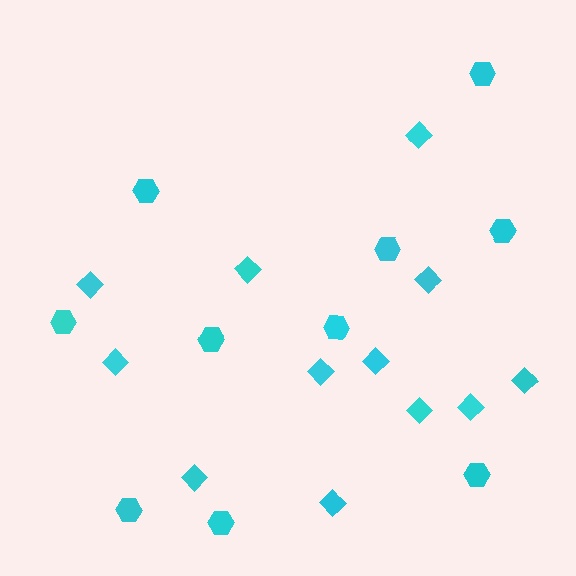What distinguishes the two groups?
There are 2 groups: one group of diamonds (12) and one group of hexagons (10).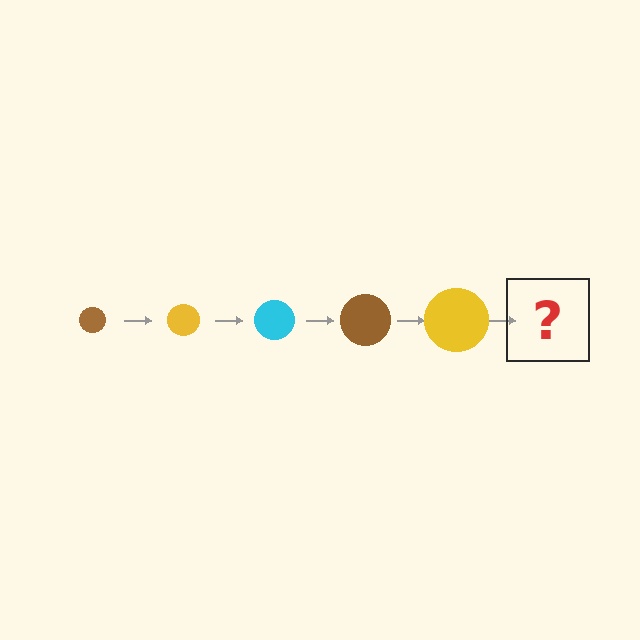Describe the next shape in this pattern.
It should be a cyan circle, larger than the previous one.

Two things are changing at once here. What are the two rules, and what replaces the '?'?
The two rules are that the circle grows larger each step and the color cycles through brown, yellow, and cyan. The '?' should be a cyan circle, larger than the previous one.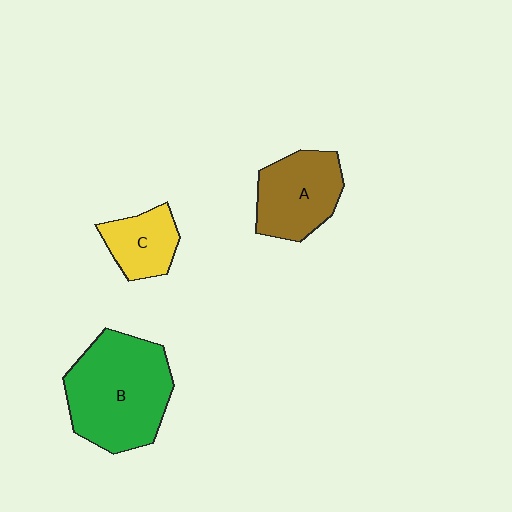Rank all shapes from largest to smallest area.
From largest to smallest: B (green), A (brown), C (yellow).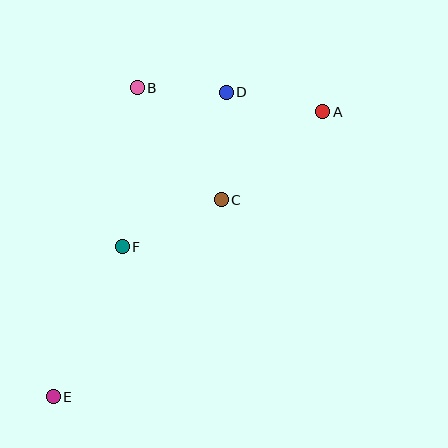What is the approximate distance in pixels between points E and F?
The distance between E and F is approximately 165 pixels.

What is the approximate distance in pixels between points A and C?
The distance between A and C is approximately 134 pixels.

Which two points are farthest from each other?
Points A and E are farthest from each other.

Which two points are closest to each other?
Points B and D are closest to each other.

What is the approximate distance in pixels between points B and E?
The distance between B and E is approximately 320 pixels.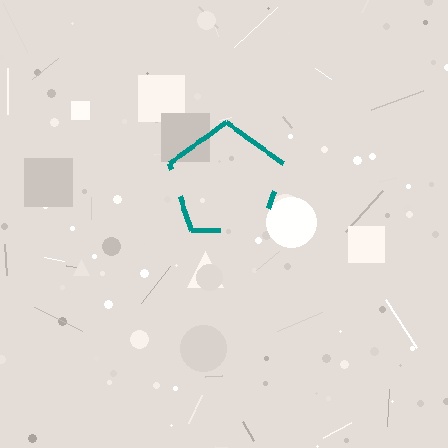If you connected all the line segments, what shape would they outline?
They would outline a pentagon.